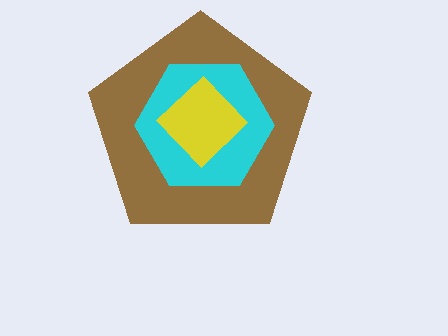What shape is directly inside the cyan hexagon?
The yellow diamond.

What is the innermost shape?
The yellow diamond.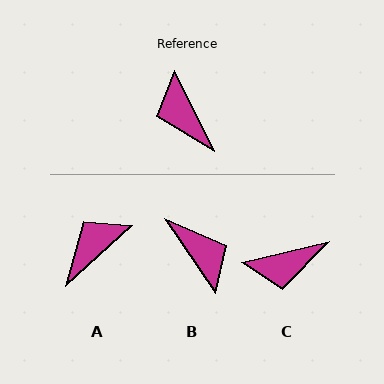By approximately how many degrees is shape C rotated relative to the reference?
Approximately 77 degrees counter-clockwise.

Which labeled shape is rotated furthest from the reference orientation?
B, about 172 degrees away.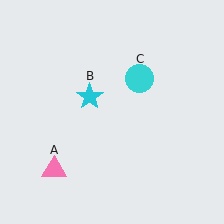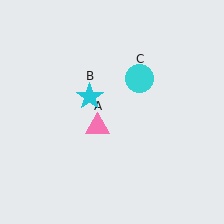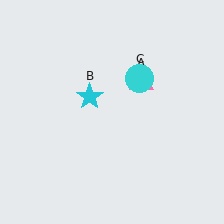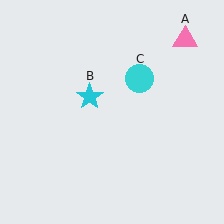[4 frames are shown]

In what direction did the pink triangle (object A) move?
The pink triangle (object A) moved up and to the right.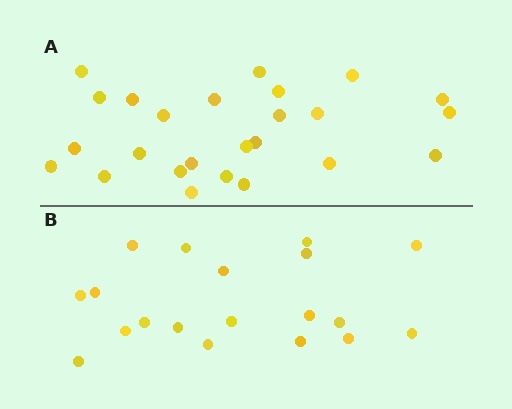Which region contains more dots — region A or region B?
Region A (the top region) has more dots.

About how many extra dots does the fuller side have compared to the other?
Region A has about 6 more dots than region B.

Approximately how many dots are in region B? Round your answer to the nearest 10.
About 20 dots. (The exact count is 19, which rounds to 20.)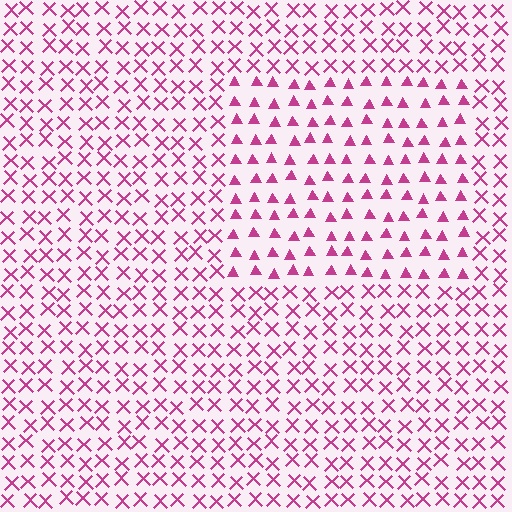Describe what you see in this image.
The image is filled with small magenta elements arranged in a uniform grid. A rectangle-shaped region contains triangles, while the surrounding area contains X marks. The boundary is defined purely by the change in element shape.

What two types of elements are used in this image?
The image uses triangles inside the rectangle region and X marks outside it.